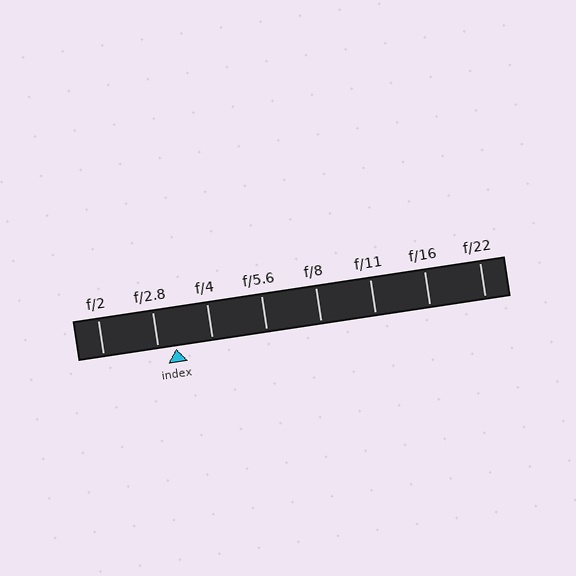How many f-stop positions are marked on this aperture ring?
There are 8 f-stop positions marked.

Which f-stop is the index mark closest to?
The index mark is closest to f/2.8.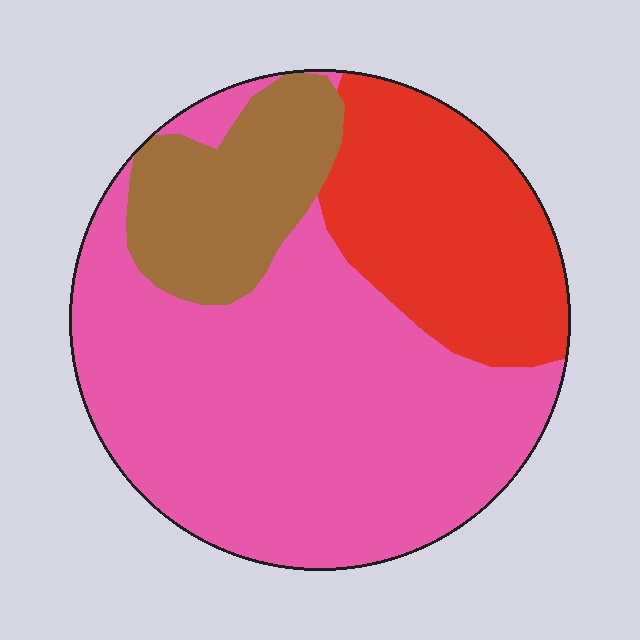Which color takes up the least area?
Brown, at roughly 15%.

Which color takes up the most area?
Pink, at roughly 60%.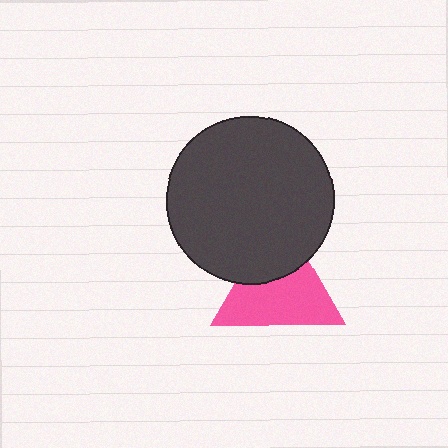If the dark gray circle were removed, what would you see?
You would see the complete pink triangle.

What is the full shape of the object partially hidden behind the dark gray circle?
The partially hidden object is a pink triangle.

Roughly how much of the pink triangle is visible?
About half of it is visible (roughly 64%).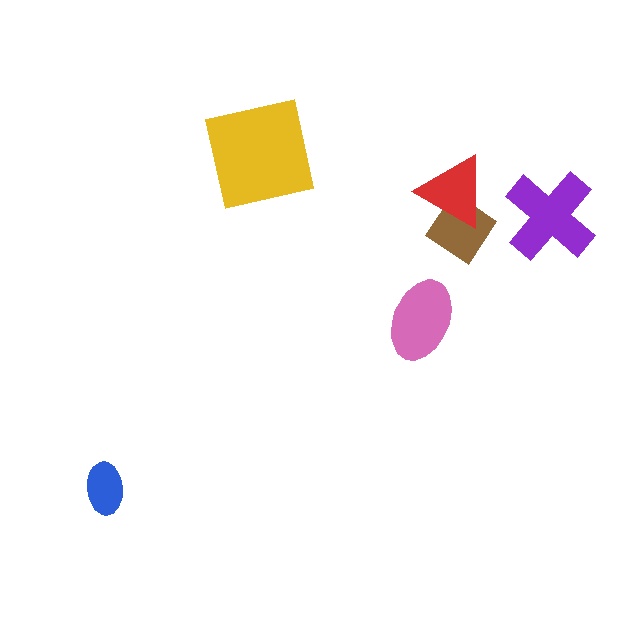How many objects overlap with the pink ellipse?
0 objects overlap with the pink ellipse.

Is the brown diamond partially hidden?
Yes, it is partially covered by another shape.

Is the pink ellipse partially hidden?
No, no other shape covers it.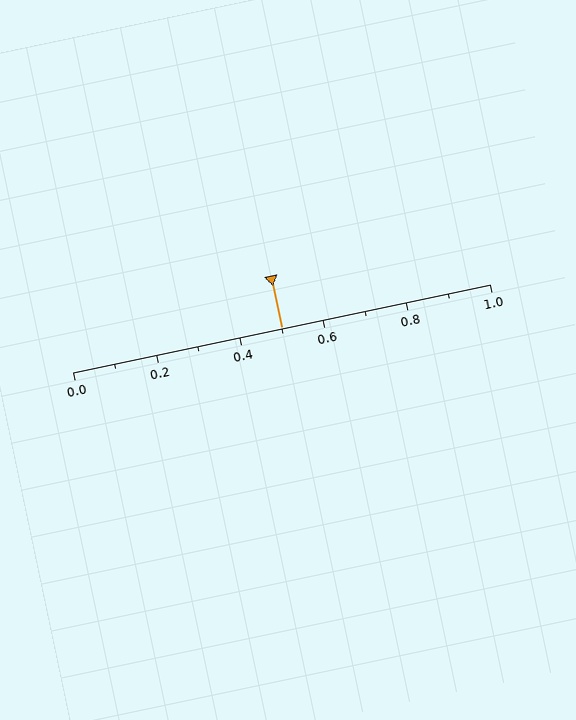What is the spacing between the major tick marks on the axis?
The major ticks are spaced 0.2 apart.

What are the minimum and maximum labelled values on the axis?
The axis runs from 0.0 to 1.0.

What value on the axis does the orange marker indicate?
The marker indicates approximately 0.5.